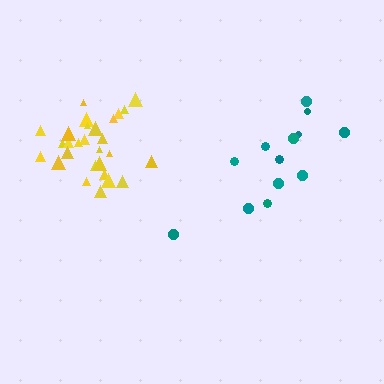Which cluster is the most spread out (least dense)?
Teal.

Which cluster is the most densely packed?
Yellow.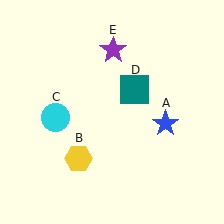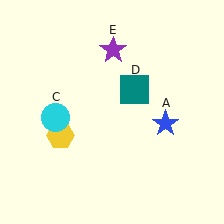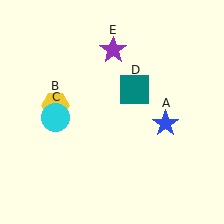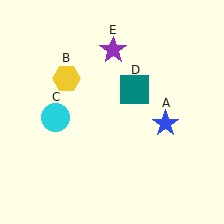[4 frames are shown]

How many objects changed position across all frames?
1 object changed position: yellow hexagon (object B).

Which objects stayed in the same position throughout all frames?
Blue star (object A) and cyan circle (object C) and teal square (object D) and purple star (object E) remained stationary.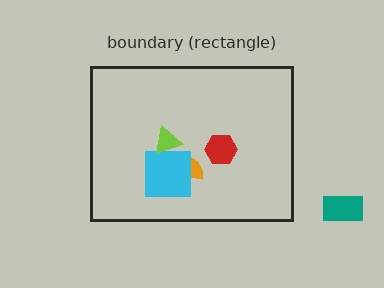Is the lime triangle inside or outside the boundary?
Inside.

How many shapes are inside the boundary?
4 inside, 1 outside.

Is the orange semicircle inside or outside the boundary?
Inside.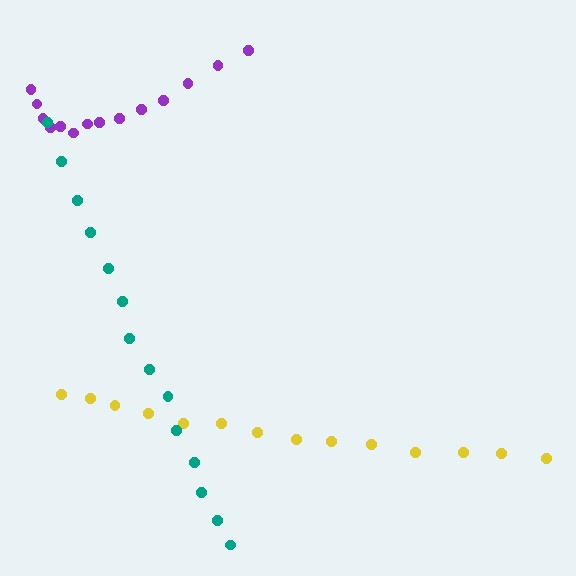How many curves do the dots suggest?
There are 3 distinct paths.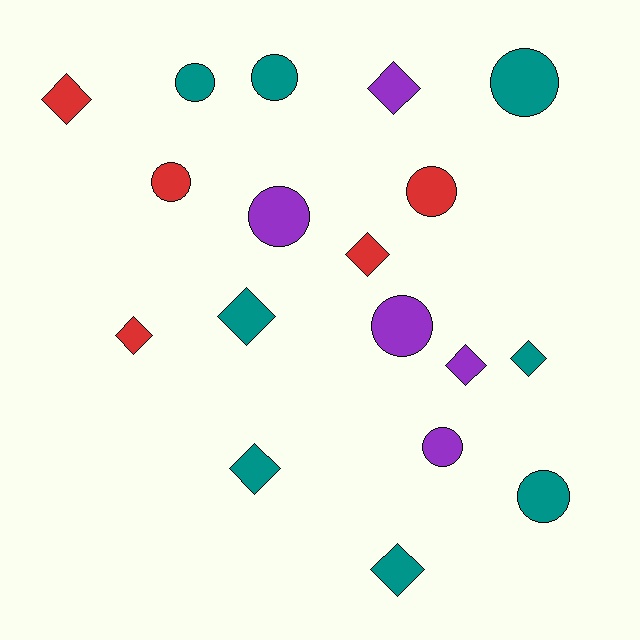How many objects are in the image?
There are 18 objects.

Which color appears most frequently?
Teal, with 8 objects.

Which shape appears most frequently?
Circle, with 9 objects.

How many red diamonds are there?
There are 3 red diamonds.